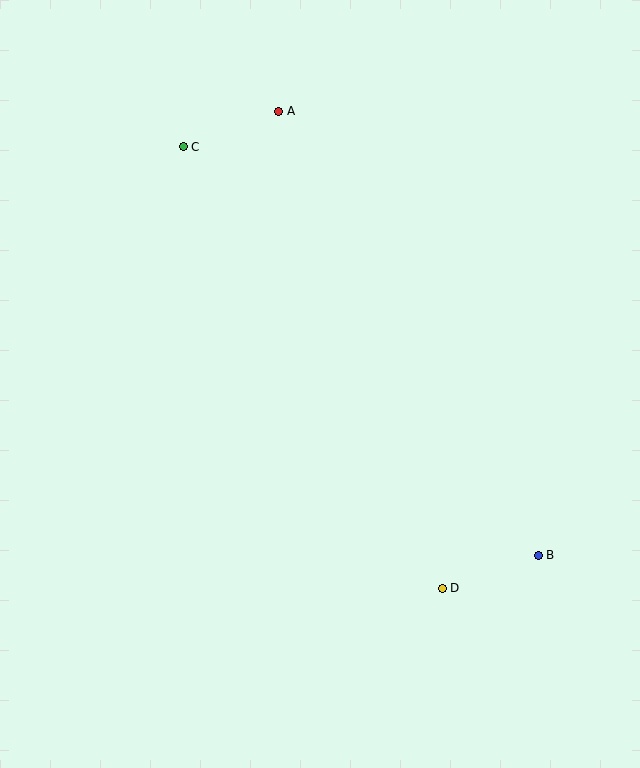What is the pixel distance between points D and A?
The distance between D and A is 504 pixels.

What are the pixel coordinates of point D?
Point D is at (442, 588).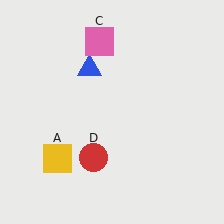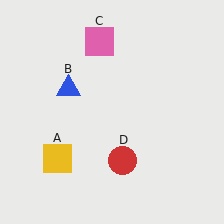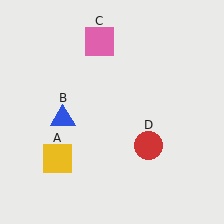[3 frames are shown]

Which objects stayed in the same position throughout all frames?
Yellow square (object A) and pink square (object C) remained stationary.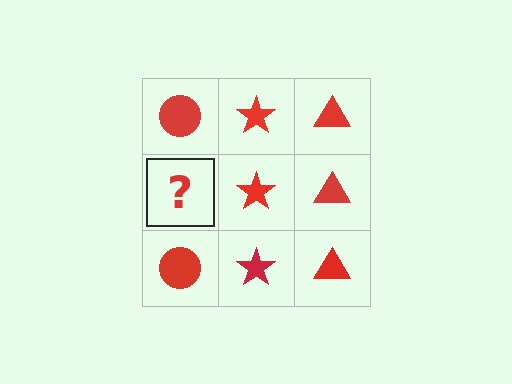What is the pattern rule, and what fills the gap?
The rule is that each column has a consistent shape. The gap should be filled with a red circle.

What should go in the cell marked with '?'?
The missing cell should contain a red circle.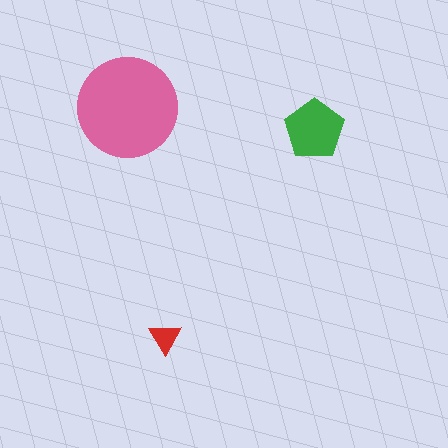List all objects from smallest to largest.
The red triangle, the green pentagon, the pink circle.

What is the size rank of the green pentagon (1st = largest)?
2nd.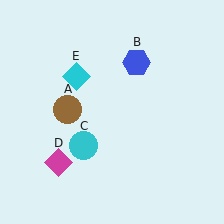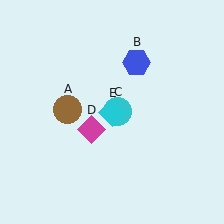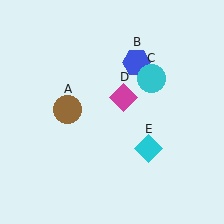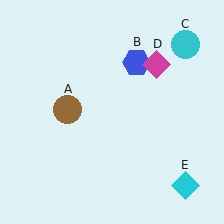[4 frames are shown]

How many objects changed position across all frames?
3 objects changed position: cyan circle (object C), magenta diamond (object D), cyan diamond (object E).